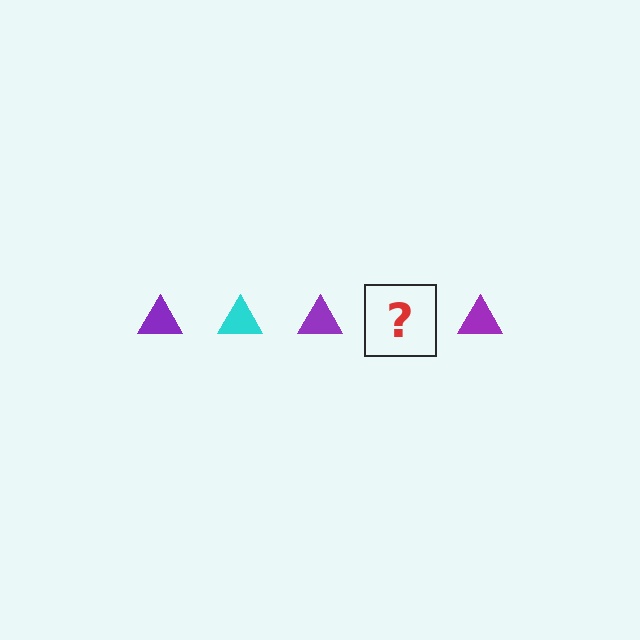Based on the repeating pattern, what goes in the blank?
The blank should be a cyan triangle.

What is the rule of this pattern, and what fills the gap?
The rule is that the pattern cycles through purple, cyan triangles. The gap should be filled with a cyan triangle.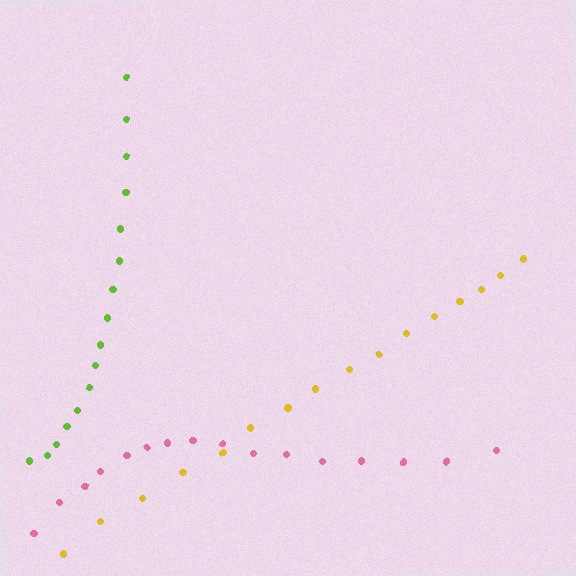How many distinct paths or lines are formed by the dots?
There are 3 distinct paths.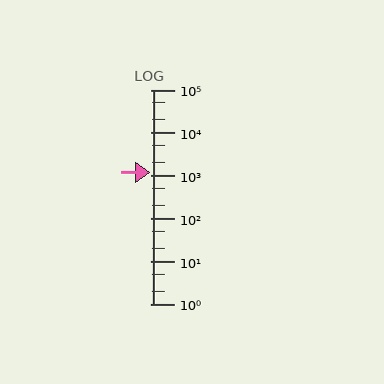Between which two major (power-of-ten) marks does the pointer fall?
The pointer is between 1000 and 10000.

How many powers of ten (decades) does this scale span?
The scale spans 5 decades, from 1 to 100000.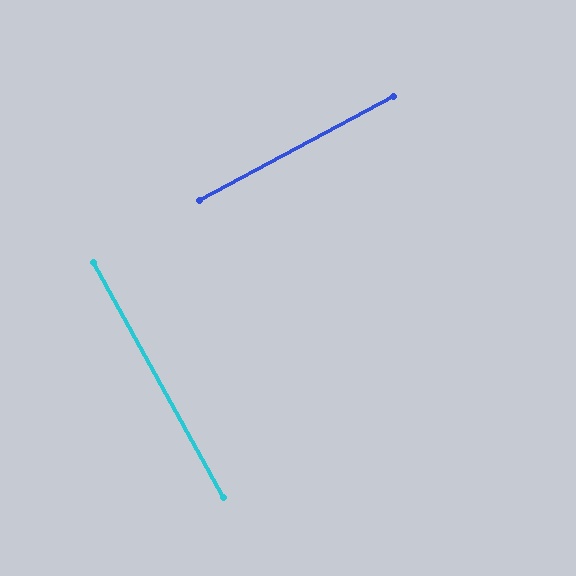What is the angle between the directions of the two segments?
Approximately 89 degrees.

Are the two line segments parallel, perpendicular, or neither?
Perpendicular — they meet at approximately 89°.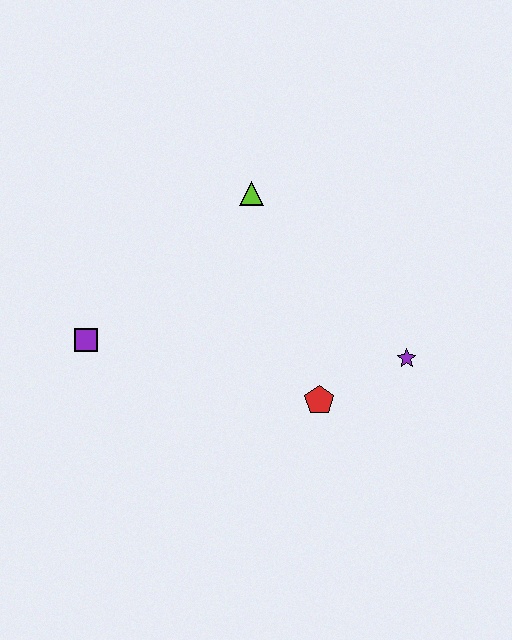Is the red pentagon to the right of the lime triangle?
Yes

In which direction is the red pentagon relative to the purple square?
The red pentagon is to the right of the purple square.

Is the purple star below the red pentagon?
No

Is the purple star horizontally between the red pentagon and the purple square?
No